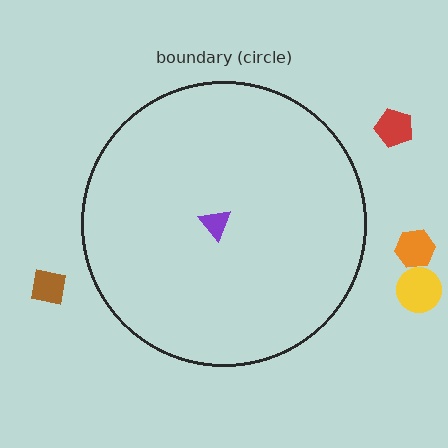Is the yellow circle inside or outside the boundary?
Outside.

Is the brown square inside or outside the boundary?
Outside.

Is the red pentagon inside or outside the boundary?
Outside.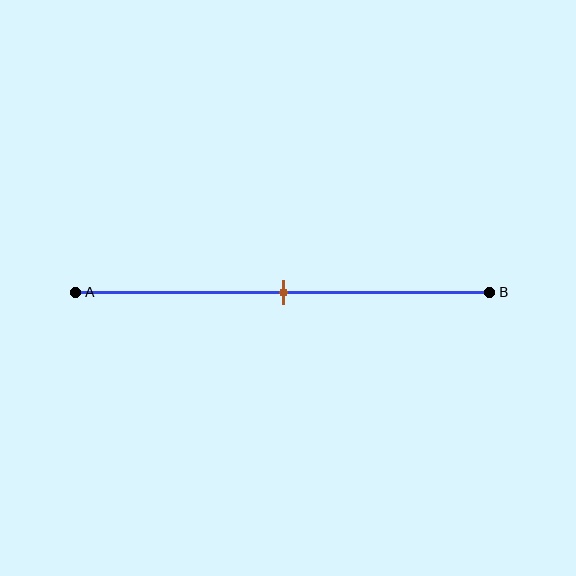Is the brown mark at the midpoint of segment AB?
Yes, the mark is approximately at the midpoint.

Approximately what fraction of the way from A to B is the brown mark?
The brown mark is approximately 50% of the way from A to B.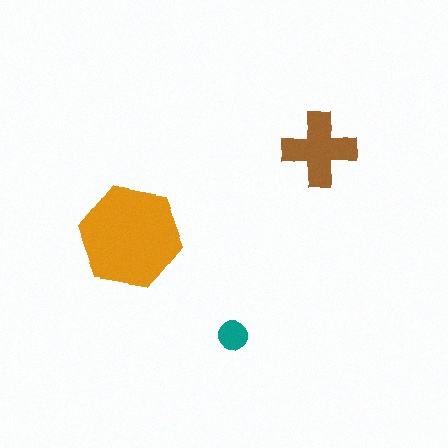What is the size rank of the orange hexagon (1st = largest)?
1st.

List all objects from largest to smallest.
The orange hexagon, the brown cross, the teal circle.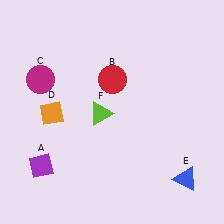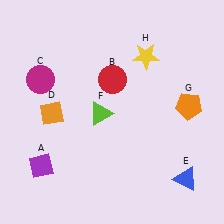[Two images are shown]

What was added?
An orange pentagon (G), a yellow star (H) were added in Image 2.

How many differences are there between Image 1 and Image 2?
There are 2 differences between the two images.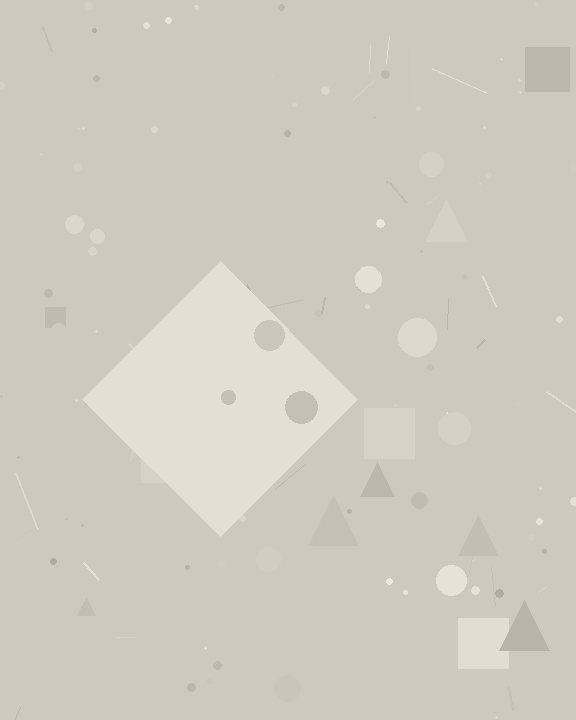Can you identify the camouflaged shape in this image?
The camouflaged shape is a diamond.